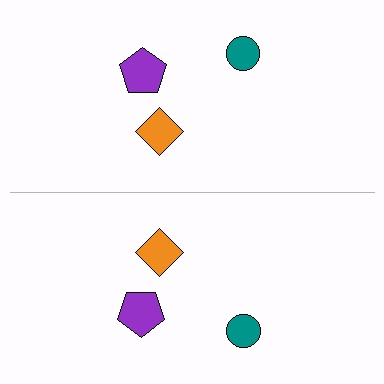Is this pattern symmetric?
Yes, this pattern has bilateral (reflection) symmetry.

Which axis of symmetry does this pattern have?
The pattern has a horizontal axis of symmetry running through the center of the image.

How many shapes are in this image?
There are 6 shapes in this image.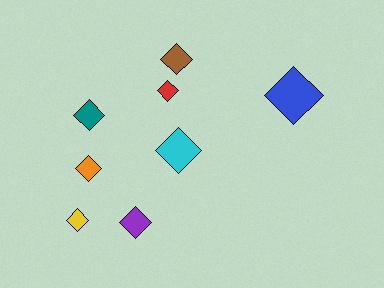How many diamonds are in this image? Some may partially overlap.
There are 8 diamonds.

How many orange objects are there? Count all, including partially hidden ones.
There is 1 orange object.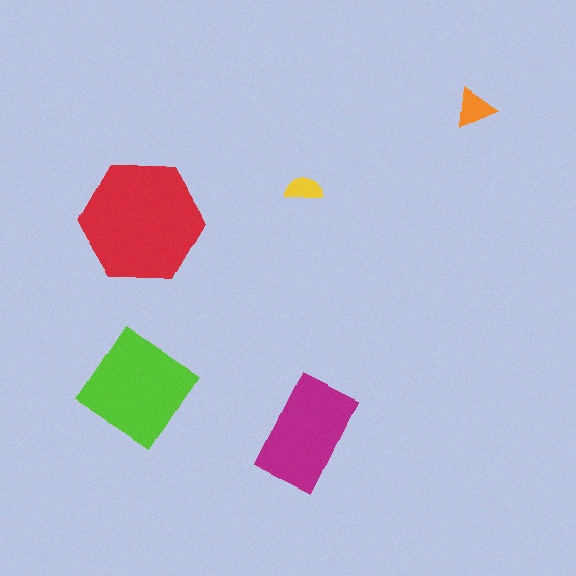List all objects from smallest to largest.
The yellow semicircle, the orange triangle, the magenta rectangle, the lime diamond, the red hexagon.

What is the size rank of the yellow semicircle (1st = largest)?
5th.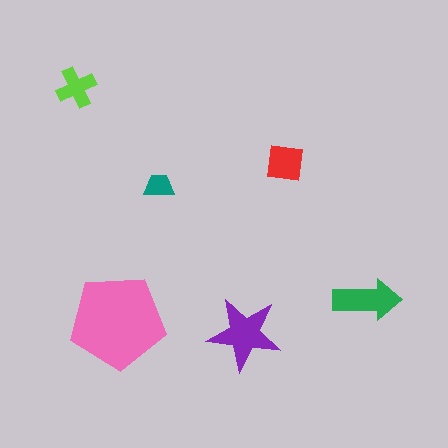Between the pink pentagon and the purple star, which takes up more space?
The pink pentagon.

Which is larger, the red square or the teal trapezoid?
The red square.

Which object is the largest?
The pink pentagon.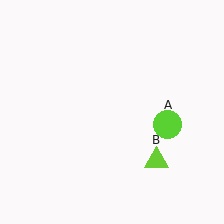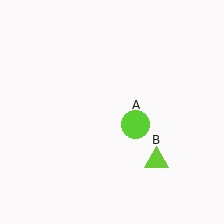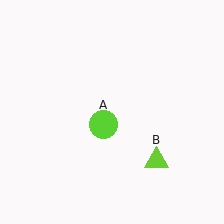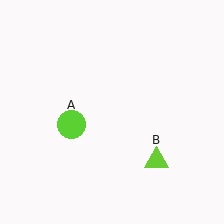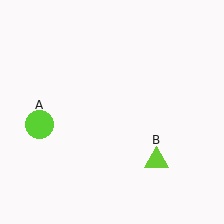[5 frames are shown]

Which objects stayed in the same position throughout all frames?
Lime triangle (object B) remained stationary.